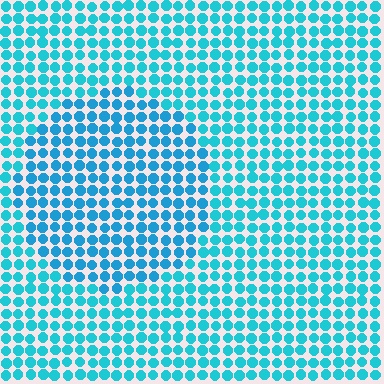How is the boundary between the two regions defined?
The boundary is defined purely by a slight shift in hue (about 15 degrees). Spacing, size, and orientation are identical on both sides.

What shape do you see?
I see a circle.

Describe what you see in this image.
The image is filled with small cyan elements in a uniform arrangement. A circle-shaped region is visible where the elements are tinted to a slightly different hue, forming a subtle color boundary.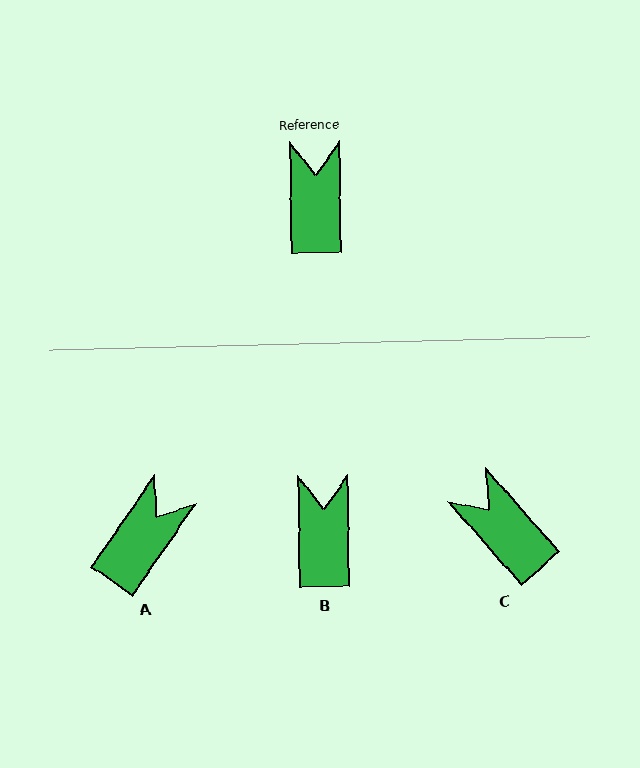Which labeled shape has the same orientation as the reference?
B.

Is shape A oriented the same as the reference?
No, it is off by about 35 degrees.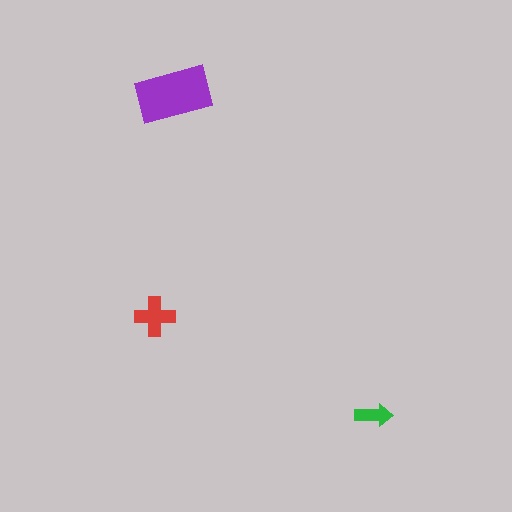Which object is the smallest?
The green arrow.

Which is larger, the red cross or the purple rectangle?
The purple rectangle.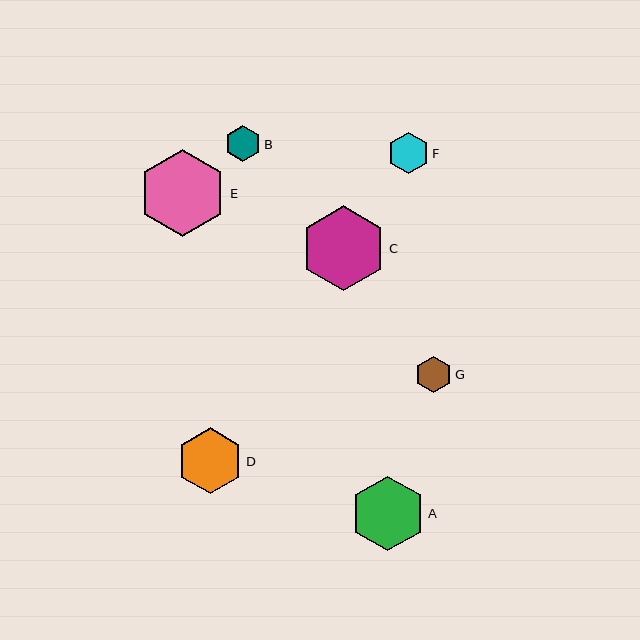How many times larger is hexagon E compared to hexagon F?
Hexagon E is approximately 2.2 times the size of hexagon F.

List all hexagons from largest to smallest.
From largest to smallest: E, C, A, D, F, G, B.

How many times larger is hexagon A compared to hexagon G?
Hexagon A is approximately 2.0 times the size of hexagon G.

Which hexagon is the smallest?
Hexagon B is the smallest with a size of approximately 36 pixels.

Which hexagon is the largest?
Hexagon E is the largest with a size of approximately 88 pixels.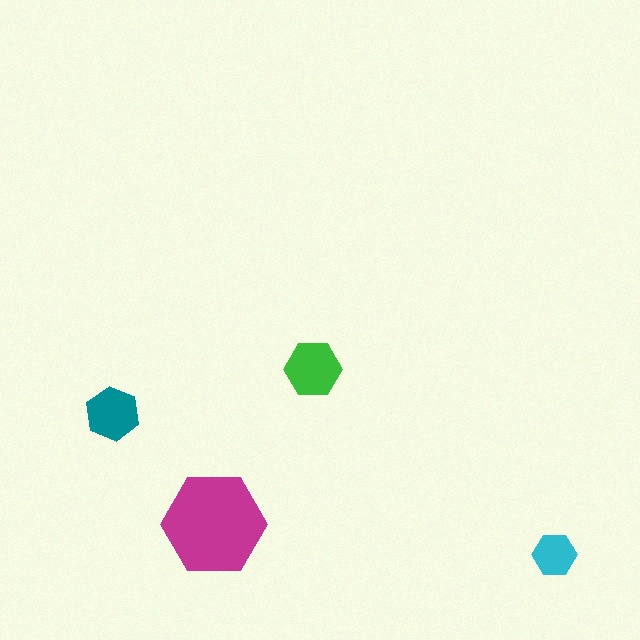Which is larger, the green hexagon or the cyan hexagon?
The green one.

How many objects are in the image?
There are 4 objects in the image.